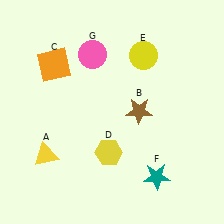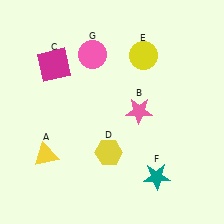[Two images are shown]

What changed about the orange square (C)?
In Image 1, C is orange. In Image 2, it changed to magenta.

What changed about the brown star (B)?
In Image 1, B is brown. In Image 2, it changed to pink.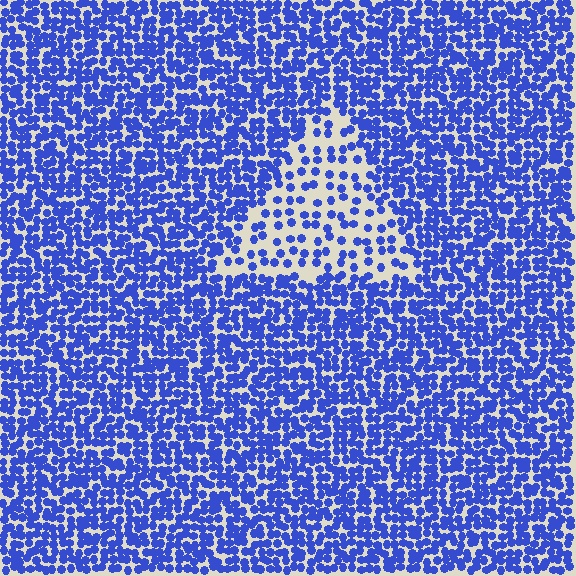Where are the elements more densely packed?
The elements are more densely packed outside the triangle boundary.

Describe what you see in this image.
The image contains small blue elements arranged at two different densities. A triangle-shaped region is visible where the elements are less densely packed than the surrounding area.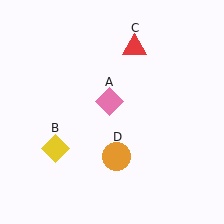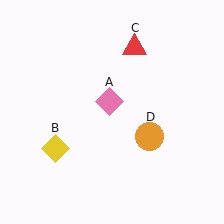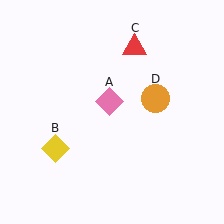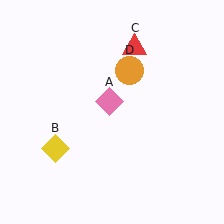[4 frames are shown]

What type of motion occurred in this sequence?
The orange circle (object D) rotated counterclockwise around the center of the scene.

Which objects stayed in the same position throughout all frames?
Pink diamond (object A) and yellow diamond (object B) and red triangle (object C) remained stationary.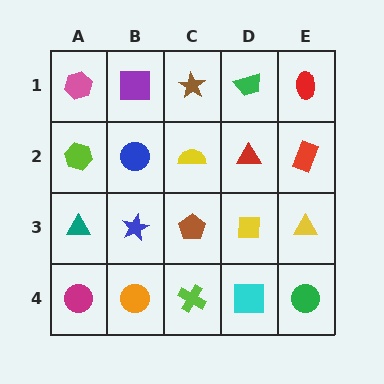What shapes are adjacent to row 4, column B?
A blue star (row 3, column B), a magenta circle (row 4, column A), a lime cross (row 4, column C).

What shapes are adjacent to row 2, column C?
A brown star (row 1, column C), a brown pentagon (row 3, column C), a blue circle (row 2, column B), a red triangle (row 2, column D).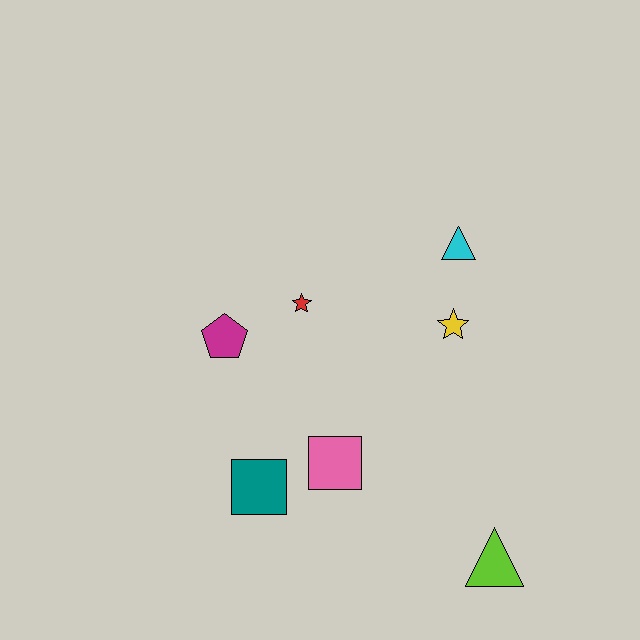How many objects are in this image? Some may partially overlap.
There are 7 objects.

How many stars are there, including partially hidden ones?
There are 2 stars.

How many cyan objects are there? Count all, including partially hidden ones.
There is 1 cyan object.